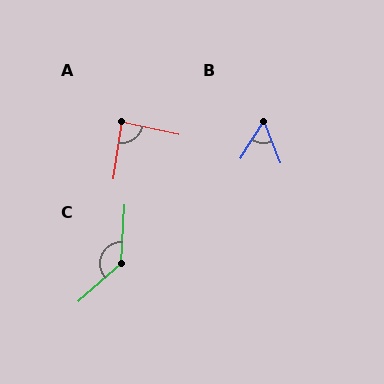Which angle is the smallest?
B, at approximately 54 degrees.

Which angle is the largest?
C, at approximately 135 degrees.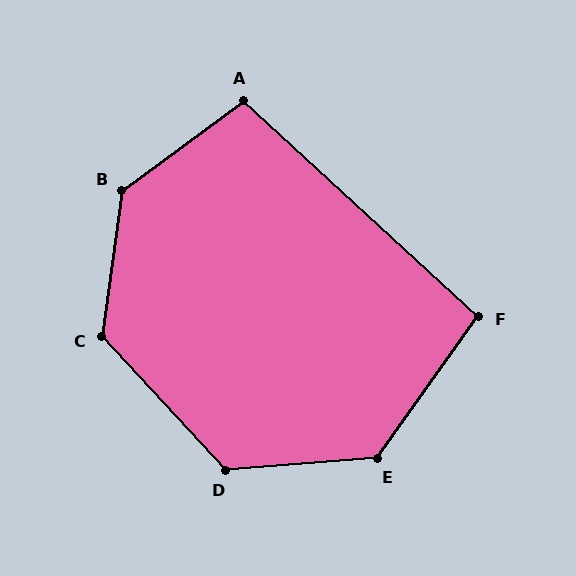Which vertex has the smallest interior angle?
F, at approximately 97 degrees.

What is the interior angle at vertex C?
Approximately 129 degrees (obtuse).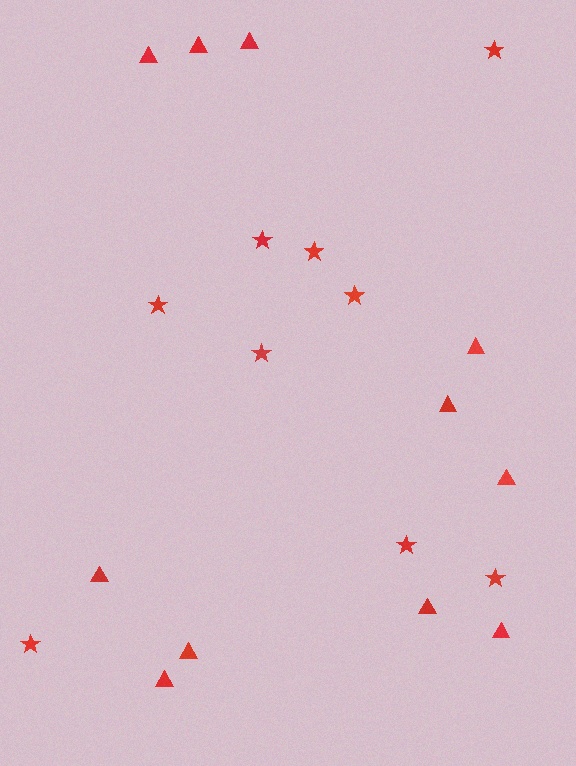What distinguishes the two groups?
There are 2 groups: one group of stars (9) and one group of triangles (11).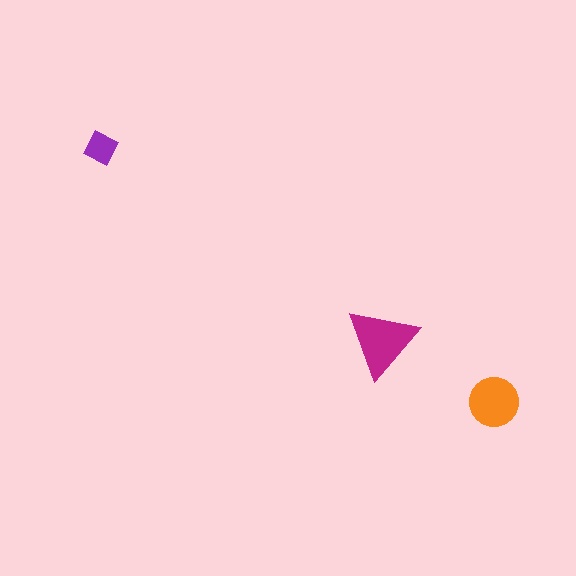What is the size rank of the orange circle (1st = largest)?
2nd.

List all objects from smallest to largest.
The purple diamond, the orange circle, the magenta triangle.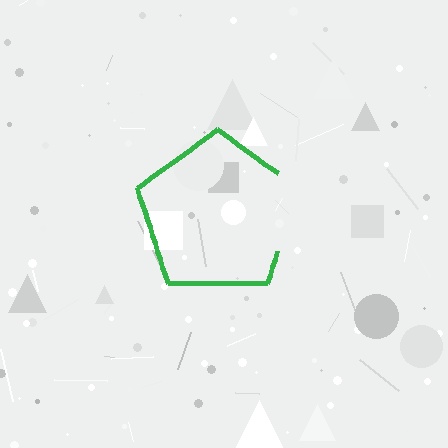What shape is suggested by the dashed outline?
The dashed outline suggests a pentagon.